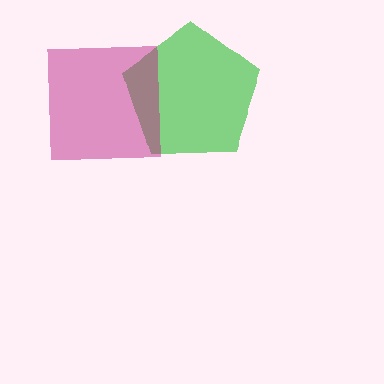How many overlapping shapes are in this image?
There are 2 overlapping shapes in the image.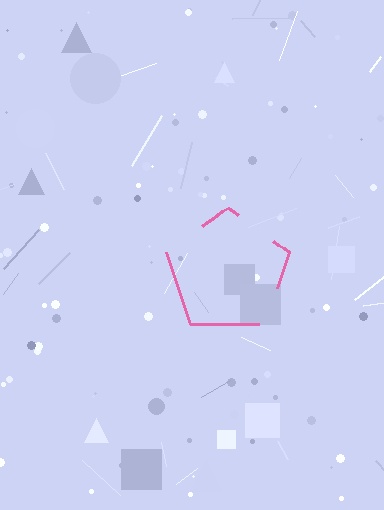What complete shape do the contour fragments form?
The contour fragments form a pentagon.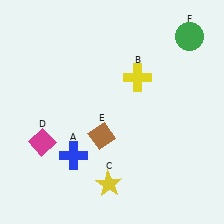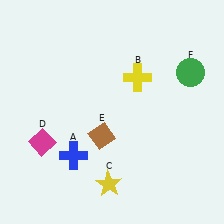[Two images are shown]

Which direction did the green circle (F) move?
The green circle (F) moved down.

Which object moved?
The green circle (F) moved down.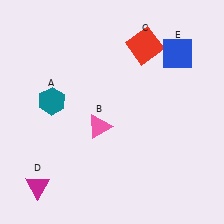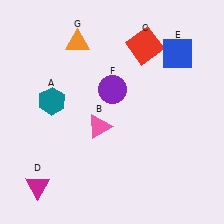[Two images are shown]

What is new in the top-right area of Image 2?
A purple circle (F) was added in the top-right area of Image 2.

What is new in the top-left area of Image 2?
An orange triangle (G) was added in the top-left area of Image 2.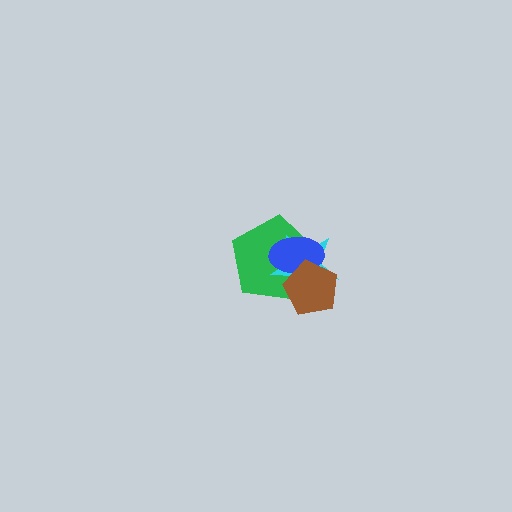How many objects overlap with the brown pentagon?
3 objects overlap with the brown pentagon.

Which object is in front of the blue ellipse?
The brown pentagon is in front of the blue ellipse.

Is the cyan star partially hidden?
Yes, it is partially covered by another shape.